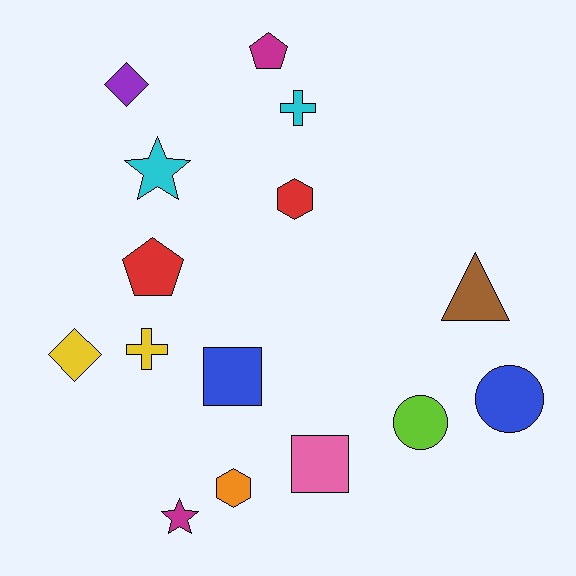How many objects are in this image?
There are 15 objects.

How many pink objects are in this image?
There is 1 pink object.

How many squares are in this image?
There are 2 squares.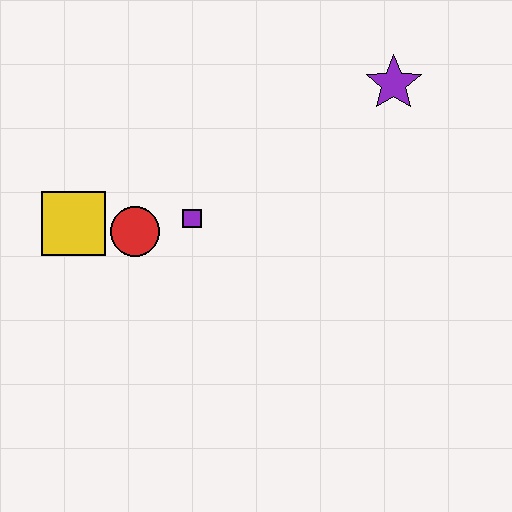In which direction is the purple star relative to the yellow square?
The purple star is to the right of the yellow square.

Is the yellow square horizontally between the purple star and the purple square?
No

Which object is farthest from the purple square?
The purple star is farthest from the purple square.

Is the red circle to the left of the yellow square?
No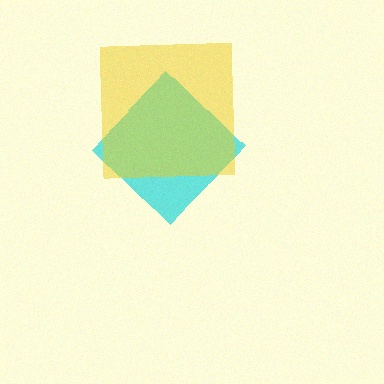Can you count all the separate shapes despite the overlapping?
Yes, there are 2 separate shapes.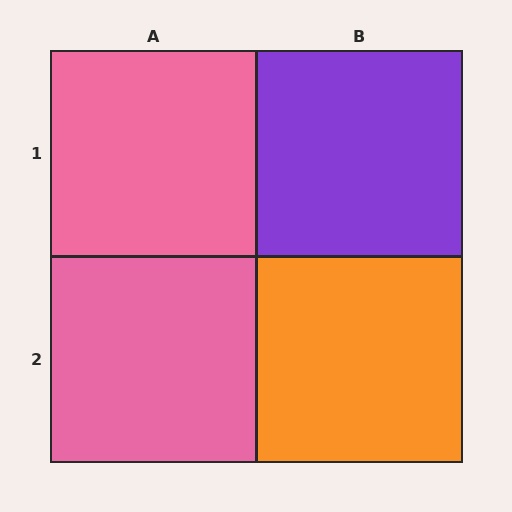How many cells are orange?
1 cell is orange.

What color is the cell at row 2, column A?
Pink.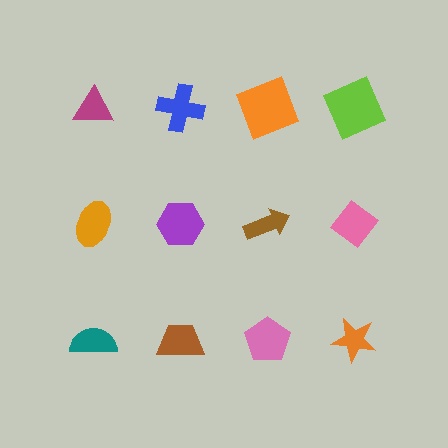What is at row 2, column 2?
A purple hexagon.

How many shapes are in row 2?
4 shapes.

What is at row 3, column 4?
An orange star.